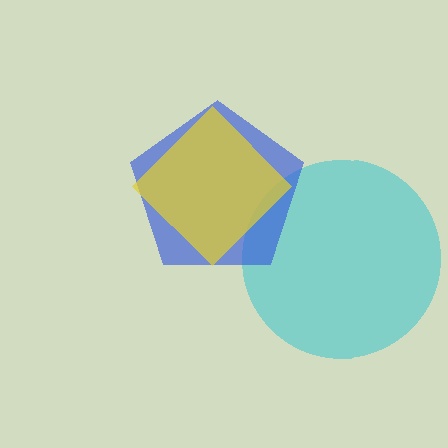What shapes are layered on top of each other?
The layered shapes are: a cyan circle, a blue pentagon, a yellow diamond.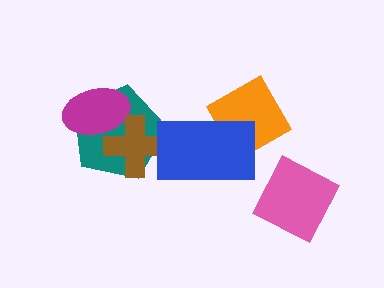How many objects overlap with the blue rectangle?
2 objects overlap with the blue rectangle.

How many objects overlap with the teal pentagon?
2 objects overlap with the teal pentagon.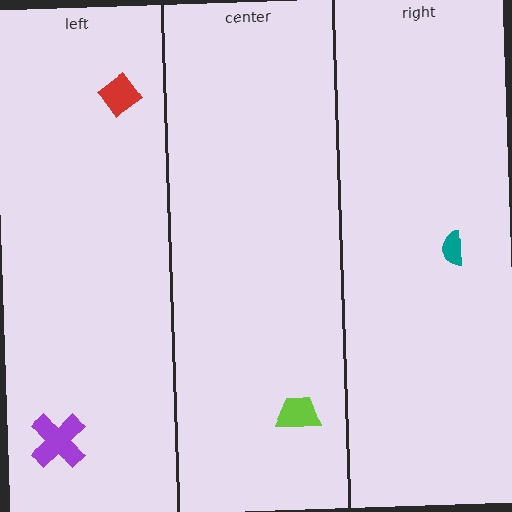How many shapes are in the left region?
2.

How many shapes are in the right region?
1.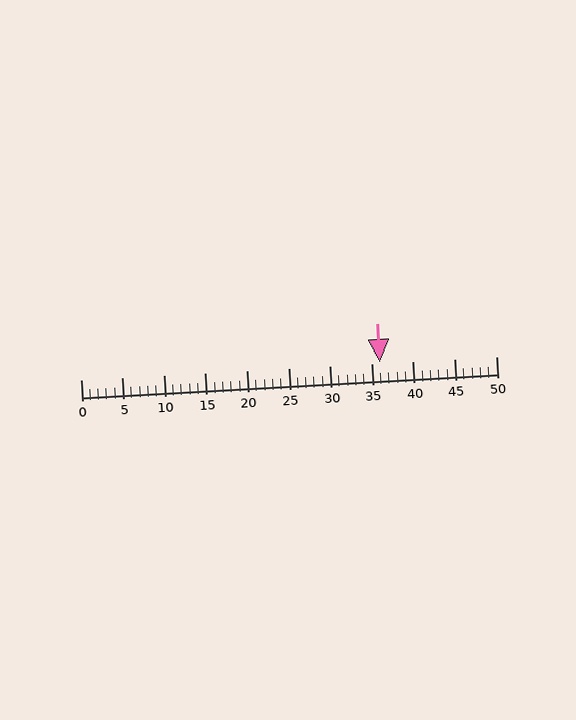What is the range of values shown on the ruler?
The ruler shows values from 0 to 50.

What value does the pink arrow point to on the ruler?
The pink arrow points to approximately 36.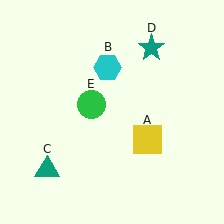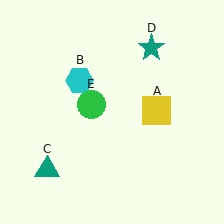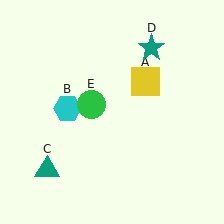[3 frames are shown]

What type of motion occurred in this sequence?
The yellow square (object A), cyan hexagon (object B) rotated counterclockwise around the center of the scene.